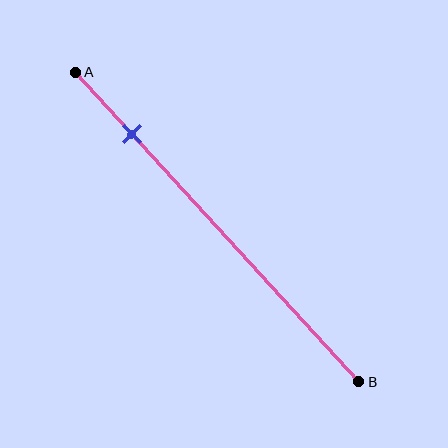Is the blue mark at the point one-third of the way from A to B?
No, the mark is at about 20% from A, not at the 33% one-third point.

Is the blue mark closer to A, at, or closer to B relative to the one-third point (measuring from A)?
The blue mark is closer to point A than the one-third point of segment AB.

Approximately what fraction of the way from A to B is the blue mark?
The blue mark is approximately 20% of the way from A to B.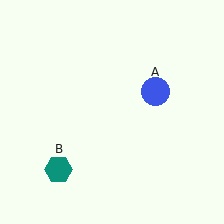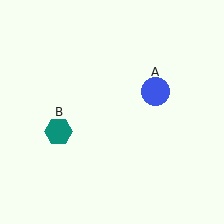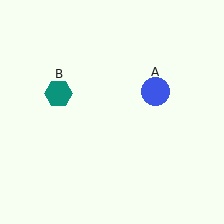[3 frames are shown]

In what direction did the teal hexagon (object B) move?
The teal hexagon (object B) moved up.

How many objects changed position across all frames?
1 object changed position: teal hexagon (object B).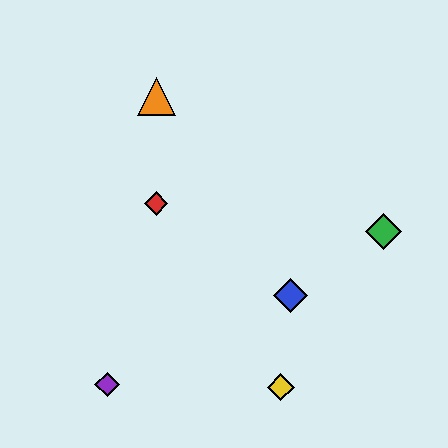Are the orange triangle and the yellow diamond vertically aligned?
No, the orange triangle is at x≈156 and the yellow diamond is at x≈281.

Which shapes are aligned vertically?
The red diamond, the orange triangle are aligned vertically.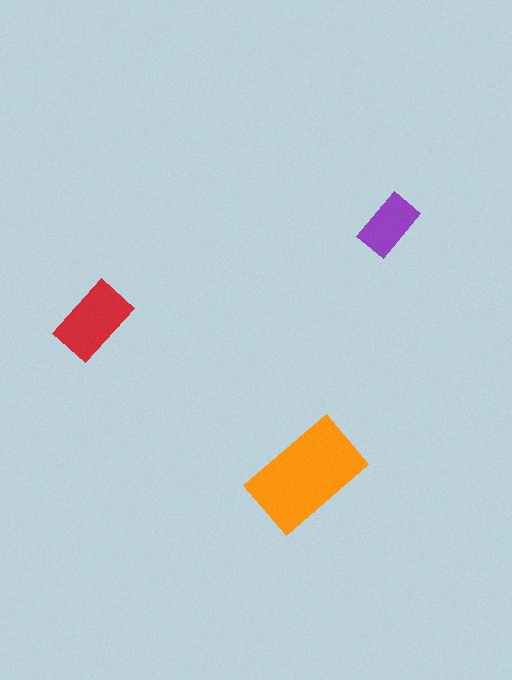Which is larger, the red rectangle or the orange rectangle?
The orange one.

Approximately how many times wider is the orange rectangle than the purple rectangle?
About 2 times wider.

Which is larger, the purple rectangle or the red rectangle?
The red one.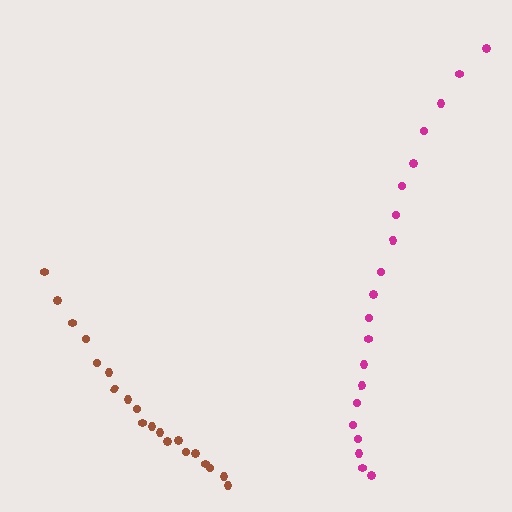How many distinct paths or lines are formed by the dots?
There are 2 distinct paths.